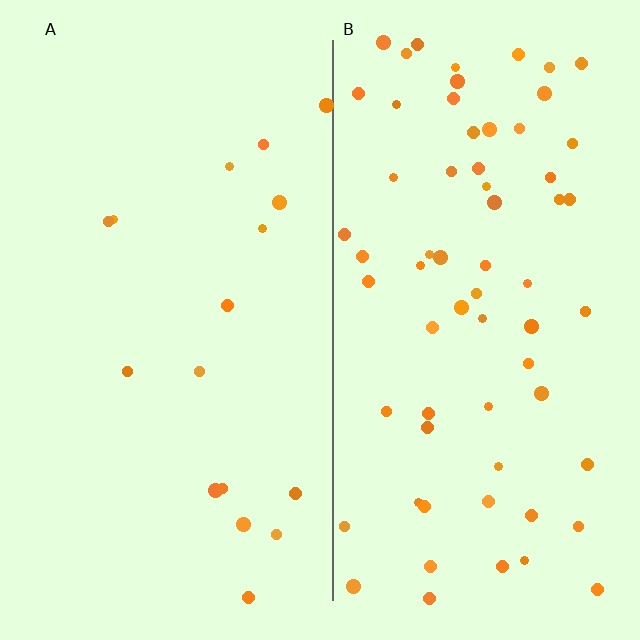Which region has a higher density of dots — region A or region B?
B (the right).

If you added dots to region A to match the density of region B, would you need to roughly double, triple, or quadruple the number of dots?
Approximately quadruple.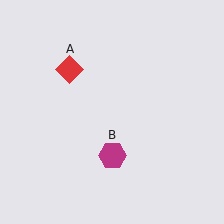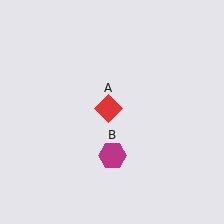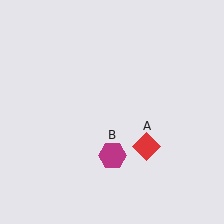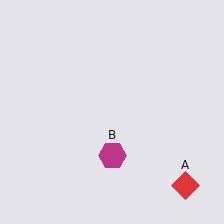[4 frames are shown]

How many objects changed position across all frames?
1 object changed position: red diamond (object A).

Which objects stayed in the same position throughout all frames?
Magenta hexagon (object B) remained stationary.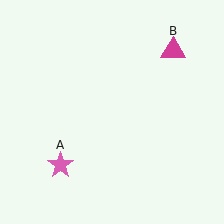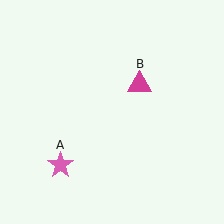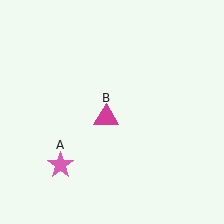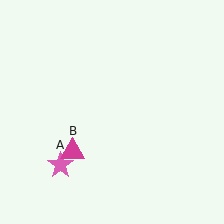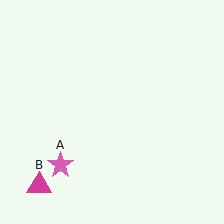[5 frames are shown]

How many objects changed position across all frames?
1 object changed position: magenta triangle (object B).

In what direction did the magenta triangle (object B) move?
The magenta triangle (object B) moved down and to the left.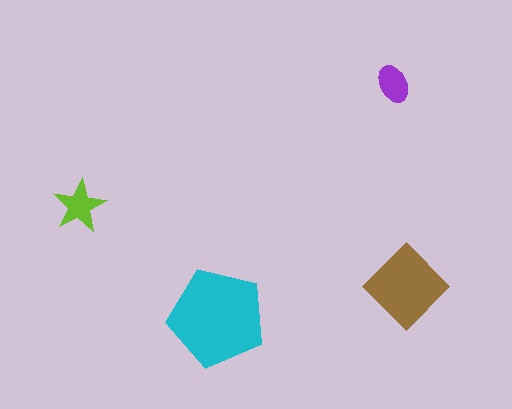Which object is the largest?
The cyan pentagon.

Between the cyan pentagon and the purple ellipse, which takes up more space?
The cyan pentagon.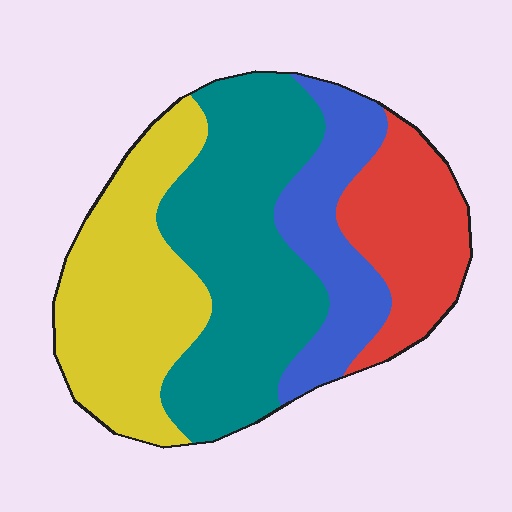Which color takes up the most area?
Teal, at roughly 35%.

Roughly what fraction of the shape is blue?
Blue covers 17% of the shape.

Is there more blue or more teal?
Teal.